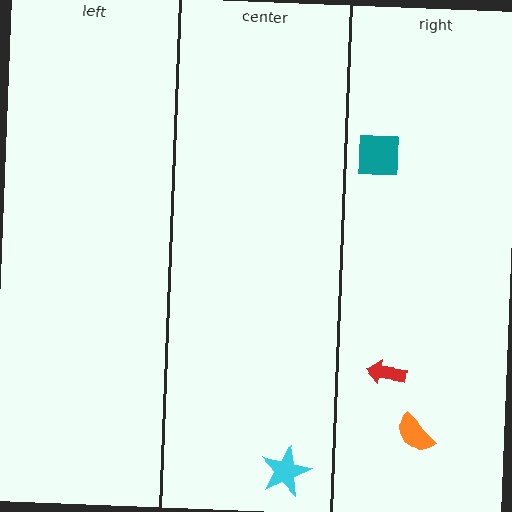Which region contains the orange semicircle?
The right region.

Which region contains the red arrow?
The right region.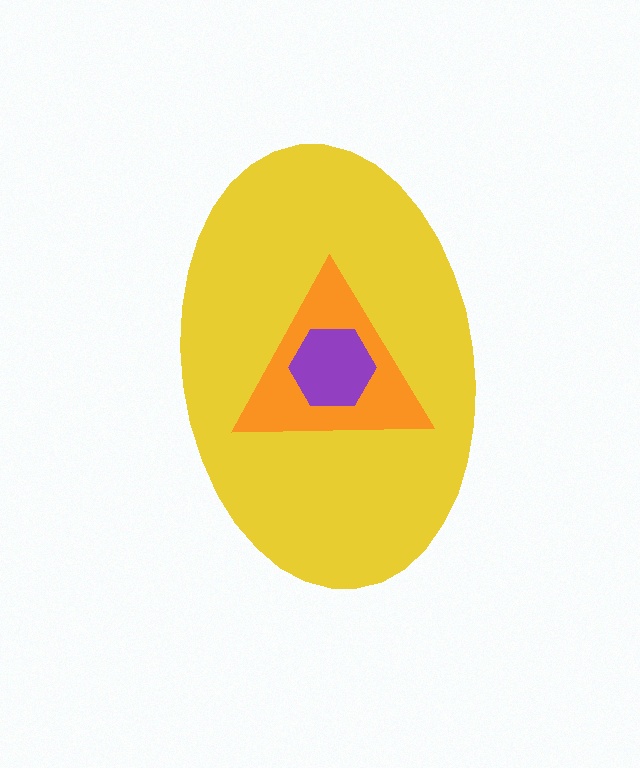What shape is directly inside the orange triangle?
The purple hexagon.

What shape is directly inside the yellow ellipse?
The orange triangle.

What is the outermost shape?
The yellow ellipse.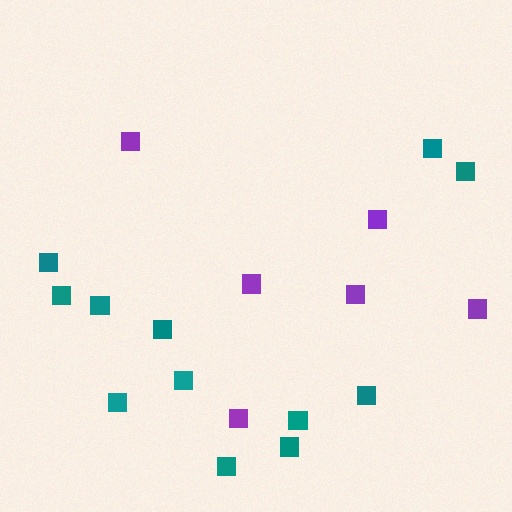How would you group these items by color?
There are 2 groups: one group of purple squares (6) and one group of teal squares (12).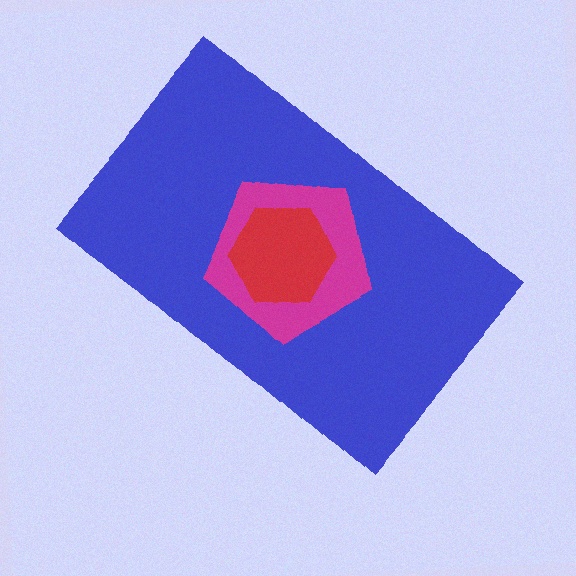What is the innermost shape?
The red hexagon.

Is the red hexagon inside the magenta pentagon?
Yes.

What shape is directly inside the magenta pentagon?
The red hexagon.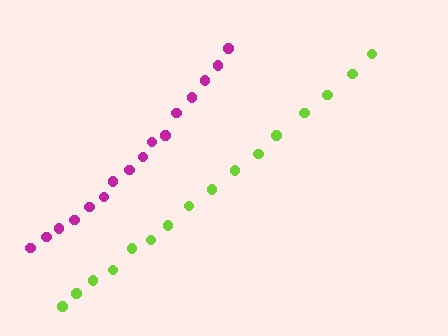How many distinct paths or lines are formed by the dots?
There are 2 distinct paths.